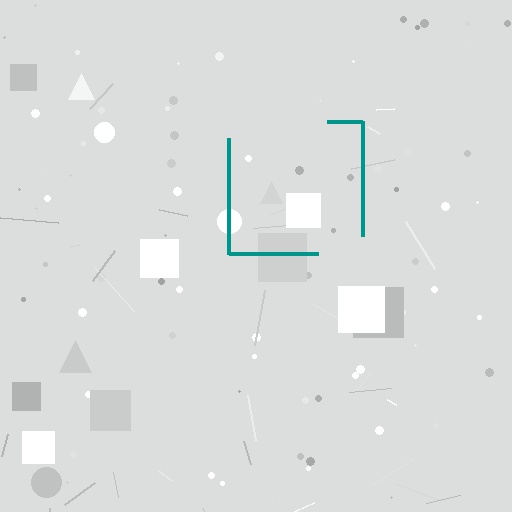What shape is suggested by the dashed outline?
The dashed outline suggests a square.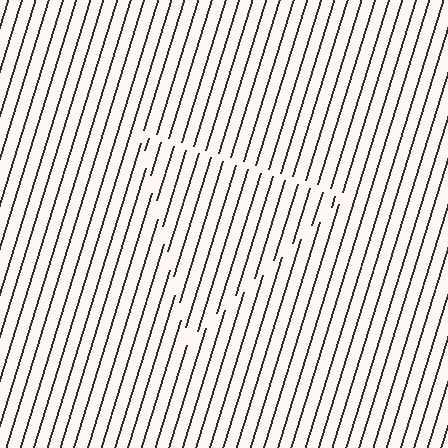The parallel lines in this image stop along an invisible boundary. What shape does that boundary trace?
An illusory triangle. The interior of the shape contains the same grating, shifted by half a period — the contour is defined by the phase discontinuity where line-ends from the inner and outer gratings abut.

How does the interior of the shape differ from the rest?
The interior of the shape contains the same grating, shifted by half a period — the contour is defined by the phase discontinuity where line-ends from the inner and outer gratings abut.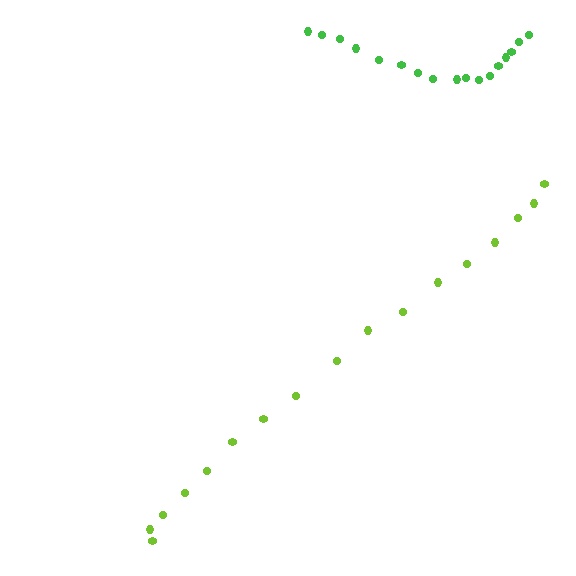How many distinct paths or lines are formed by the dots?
There are 2 distinct paths.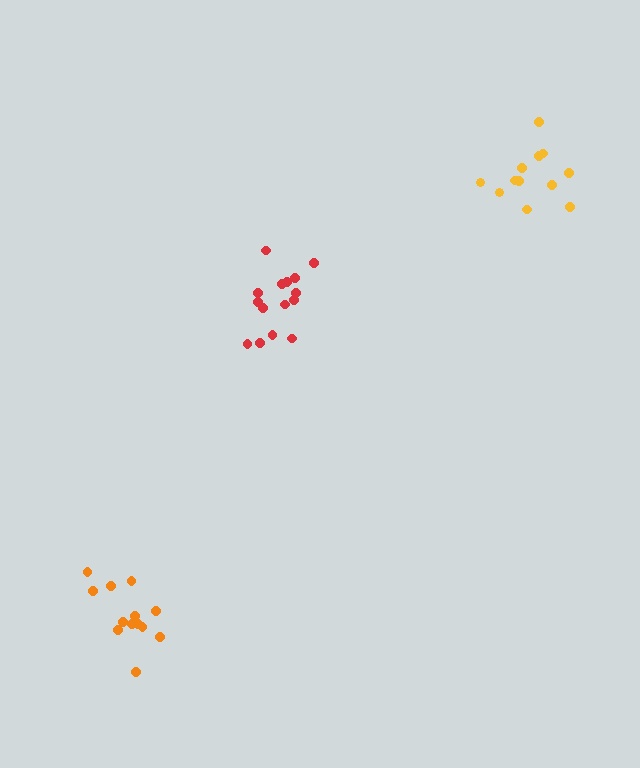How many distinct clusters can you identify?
There are 3 distinct clusters.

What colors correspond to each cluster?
The clusters are colored: red, orange, yellow.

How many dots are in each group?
Group 1: 15 dots, Group 2: 13 dots, Group 3: 12 dots (40 total).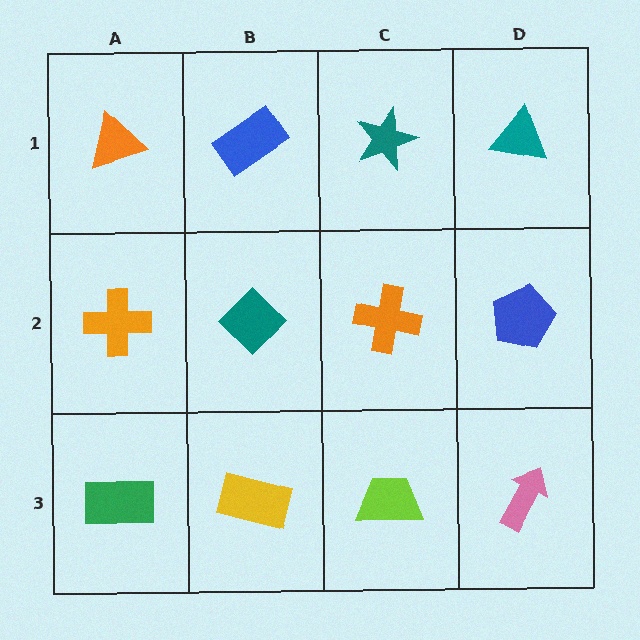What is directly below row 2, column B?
A yellow rectangle.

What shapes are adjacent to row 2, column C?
A teal star (row 1, column C), a lime trapezoid (row 3, column C), a teal diamond (row 2, column B), a blue pentagon (row 2, column D).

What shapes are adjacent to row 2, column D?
A teal triangle (row 1, column D), a pink arrow (row 3, column D), an orange cross (row 2, column C).